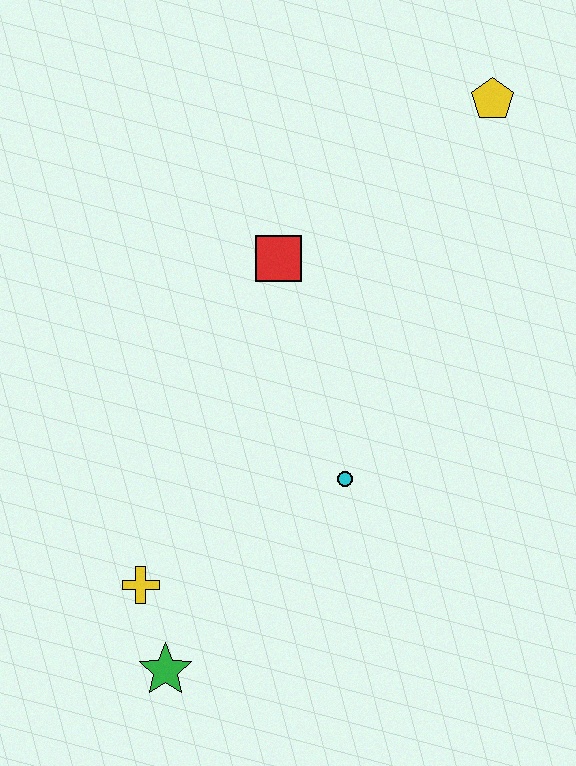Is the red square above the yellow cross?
Yes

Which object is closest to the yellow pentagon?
The red square is closest to the yellow pentagon.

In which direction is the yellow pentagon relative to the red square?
The yellow pentagon is to the right of the red square.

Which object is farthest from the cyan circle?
The yellow pentagon is farthest from the cyan circle.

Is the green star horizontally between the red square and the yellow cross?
Yes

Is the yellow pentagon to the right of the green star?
Yes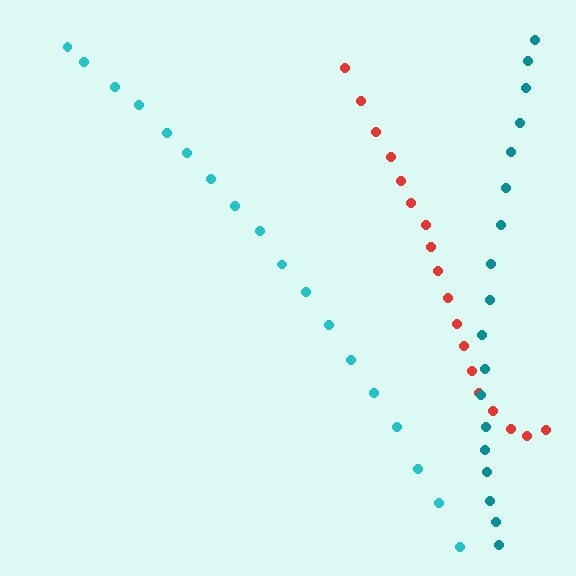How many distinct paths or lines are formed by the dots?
There are 3 distinct paths.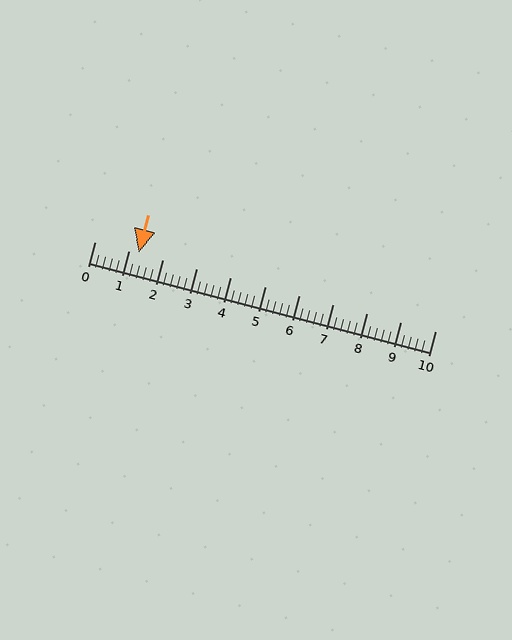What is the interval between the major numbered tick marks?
The major tick marks are spaced 1 units apart.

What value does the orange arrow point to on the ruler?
The orange arrow points to approximately 1.3.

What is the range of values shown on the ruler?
The ruler shows values from 0 to 10.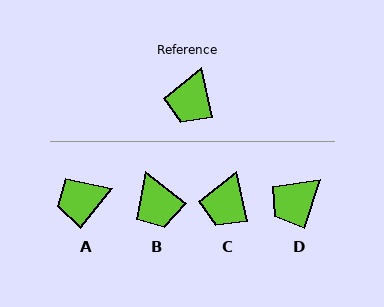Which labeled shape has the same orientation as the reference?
C.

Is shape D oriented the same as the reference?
No, it is off by about 30 degrees.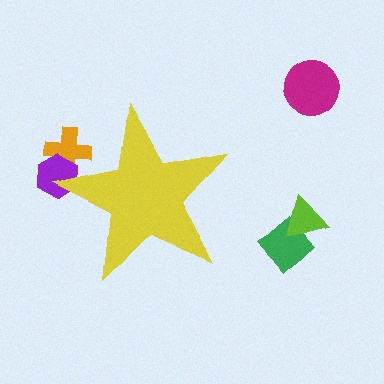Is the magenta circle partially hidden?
No, the magenta circle is fully visible.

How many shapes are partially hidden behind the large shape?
2 shapes are partially hidden.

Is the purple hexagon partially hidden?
Yes, the purple hexagon is partially hidden behind the yellow star.